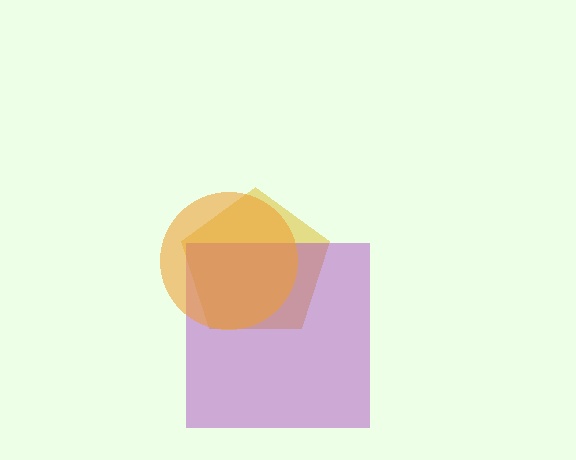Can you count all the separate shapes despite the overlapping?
Yes, there are 3 separate shapes.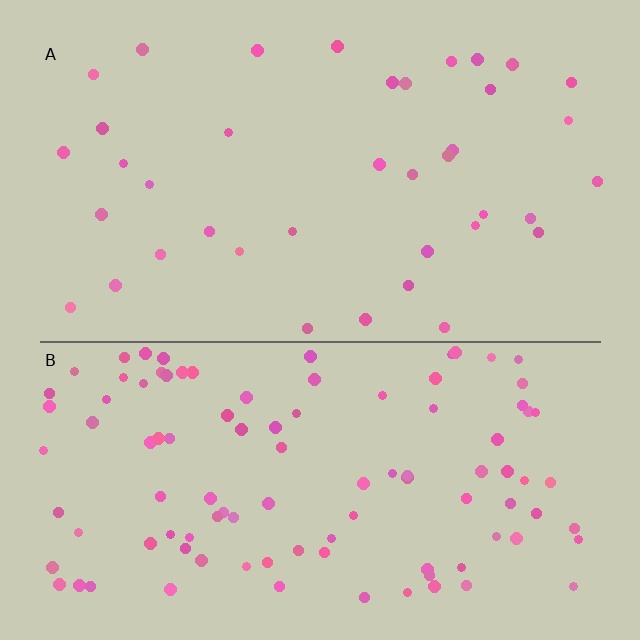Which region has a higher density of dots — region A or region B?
B (the bottom).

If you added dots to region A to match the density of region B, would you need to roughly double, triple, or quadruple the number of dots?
Approximately triple.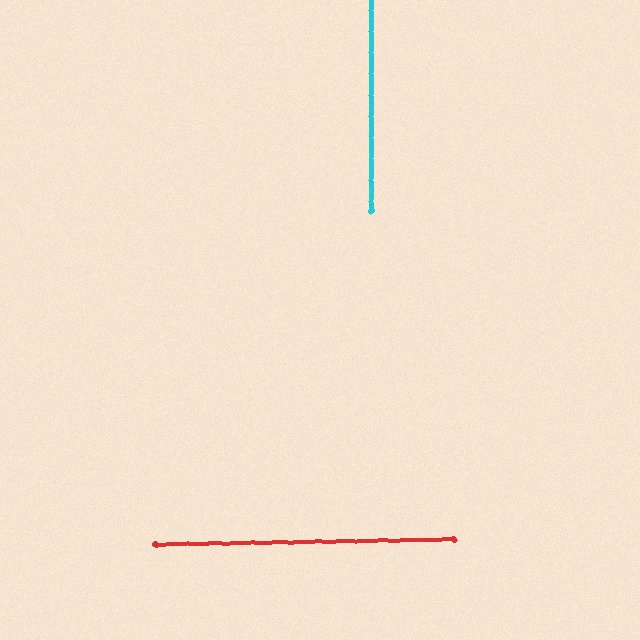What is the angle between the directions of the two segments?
Approximately 89 degrees.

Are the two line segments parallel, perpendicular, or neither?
Perpendicular — they meet at approximately 89°.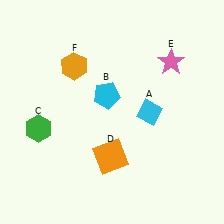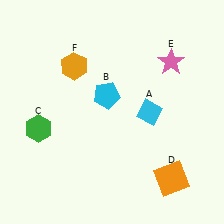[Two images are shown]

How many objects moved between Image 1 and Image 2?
1 object moved between the two images.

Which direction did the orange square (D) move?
The orange square (D) moved right.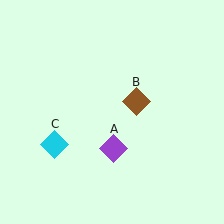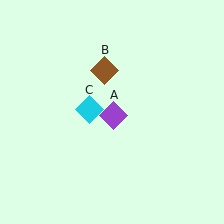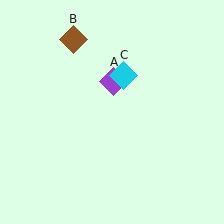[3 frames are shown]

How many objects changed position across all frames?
3 objects changed position: purple diamond (object A), brown diamond (object B), cyan diamond (object C).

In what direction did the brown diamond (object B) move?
The brown diamond (object B) moved up and to the left.